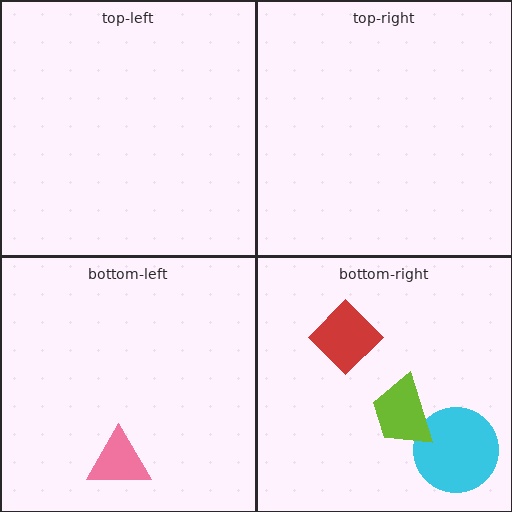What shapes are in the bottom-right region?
The red diamond, the cyan circle, the lime trapezoid.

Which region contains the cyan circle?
The bottom-right region.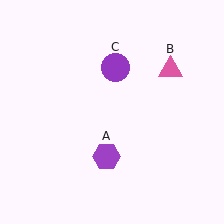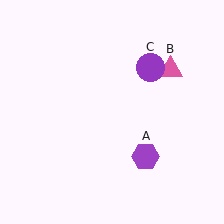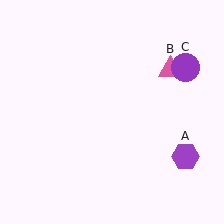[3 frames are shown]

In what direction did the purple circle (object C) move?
The purple circle (object C) moved right.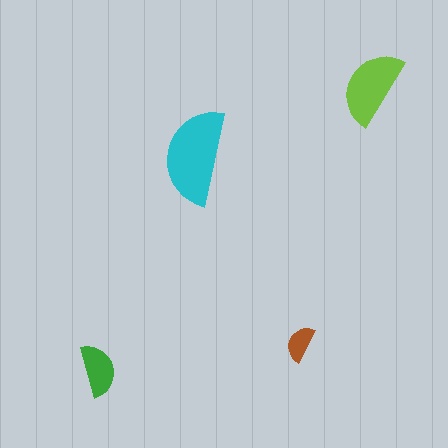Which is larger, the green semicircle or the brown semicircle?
The green one.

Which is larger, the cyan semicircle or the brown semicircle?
The cyan one.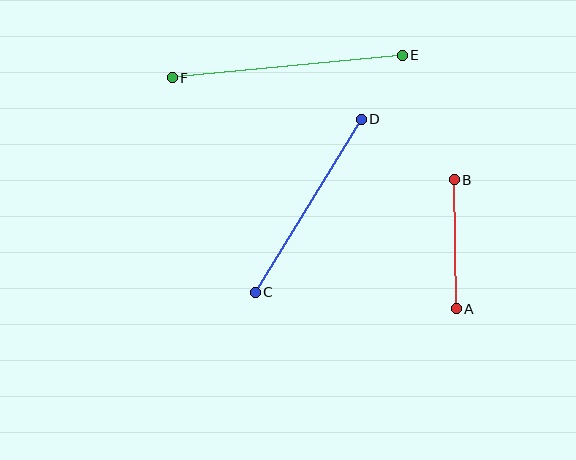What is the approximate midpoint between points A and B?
The midpoint is at approximately (455, 244) pixels.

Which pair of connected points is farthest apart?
Points E and F are farthest apart.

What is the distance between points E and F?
The distance is approximately 231 pixels.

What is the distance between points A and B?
The distance is approximately 129 pixels.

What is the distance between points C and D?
The distance is approximately 203 pixels.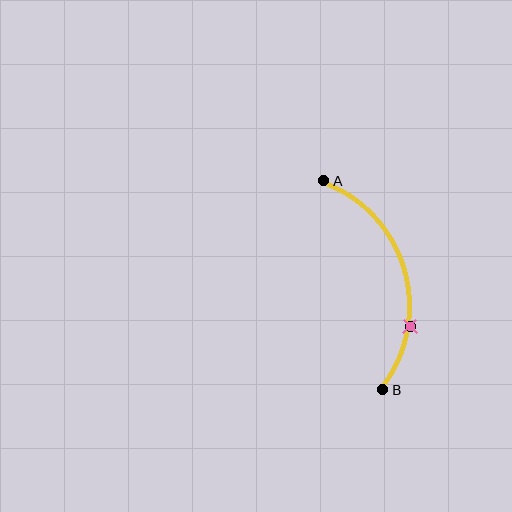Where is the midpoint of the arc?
The arc midpoint is the point on the curve farthest from the straight line joining A and B. It sits to the right of that line.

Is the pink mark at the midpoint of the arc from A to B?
No. The pink mark lies on the arc but is closer to endpoint B. The arc midpoint would be at the point on the curve equidistant along the arc from both A and B.